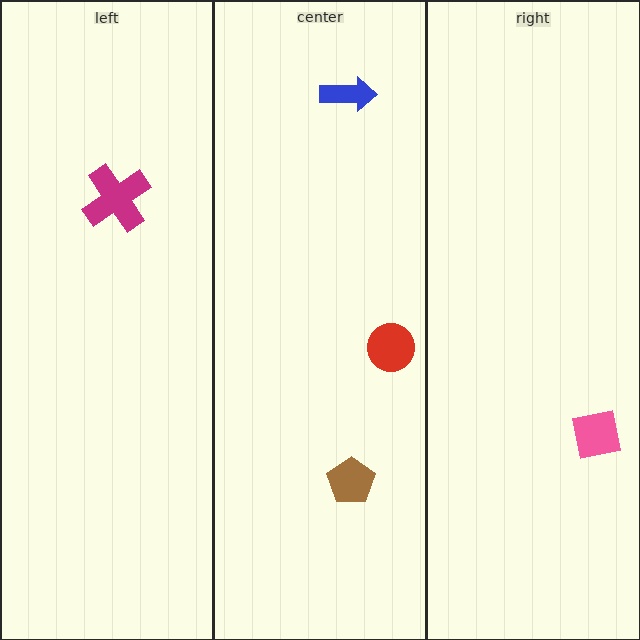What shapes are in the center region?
The blue arrow, the brown pentagon, the red circle.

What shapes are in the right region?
The pink square.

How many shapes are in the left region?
1.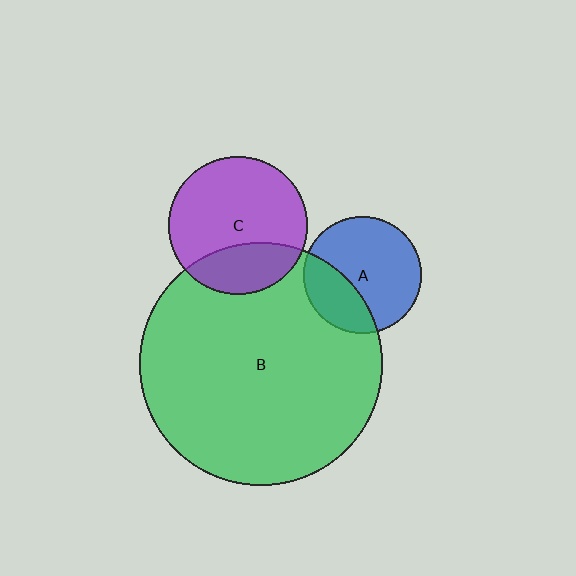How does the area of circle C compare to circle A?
Approximately 1.4 times.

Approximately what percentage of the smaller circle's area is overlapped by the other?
Approximately 30%.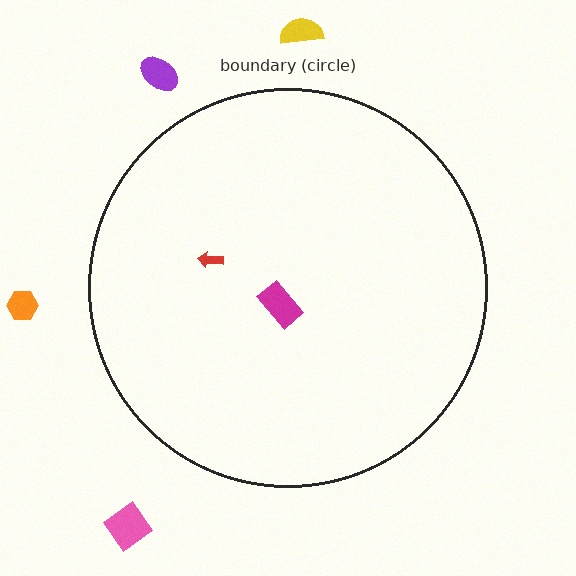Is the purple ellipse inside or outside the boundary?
Outside.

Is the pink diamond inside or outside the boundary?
Outside.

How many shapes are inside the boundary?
2 inside, 4 outside.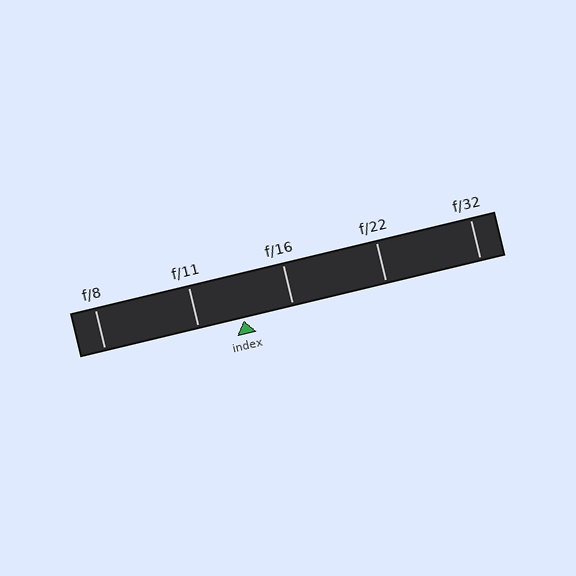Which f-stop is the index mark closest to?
The index mark is closest to f/11.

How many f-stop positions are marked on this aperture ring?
There are 5 f-stop positions marked.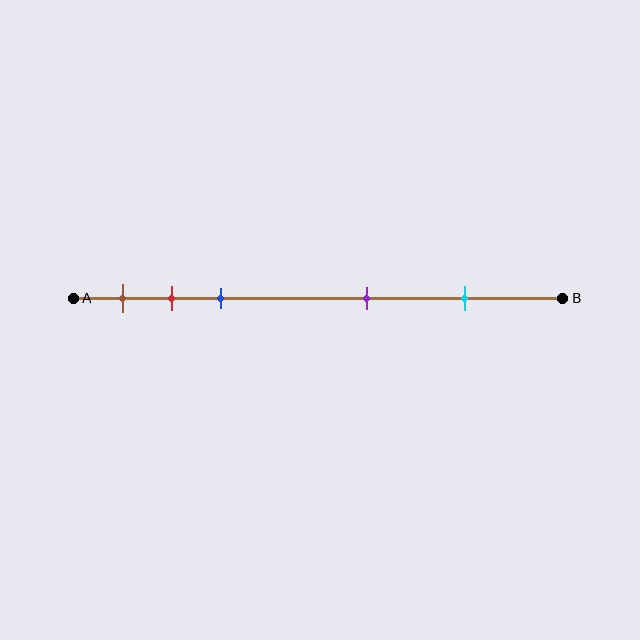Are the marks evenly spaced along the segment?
No, the marks are not evenly spaced.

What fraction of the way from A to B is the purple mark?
The purple mark is approximately 60% (0.6) of the way from A to B.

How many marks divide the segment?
There are 5 marks dividing the segment.